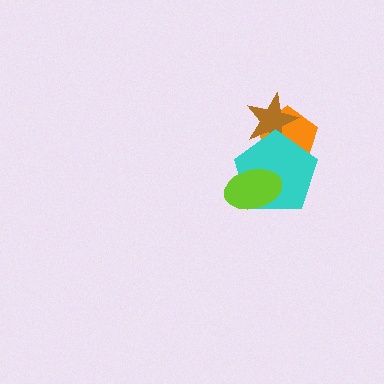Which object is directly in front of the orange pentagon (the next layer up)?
The brown star is directly in front of the orange pentagon.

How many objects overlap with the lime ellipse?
1 object overlaps with the lime ellipse.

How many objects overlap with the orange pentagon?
2 objects overlap with the orange pentagon.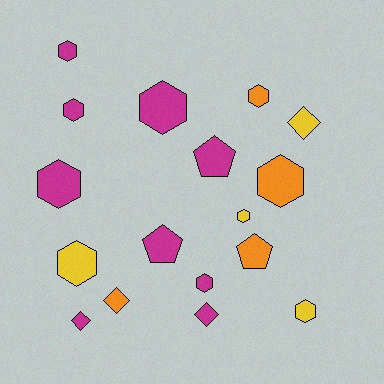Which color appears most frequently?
Magenta, with 9 objects.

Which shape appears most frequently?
Hexagon, with 10 objects.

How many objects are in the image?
There are 17 objects.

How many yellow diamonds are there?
There is 1 yellow diamond.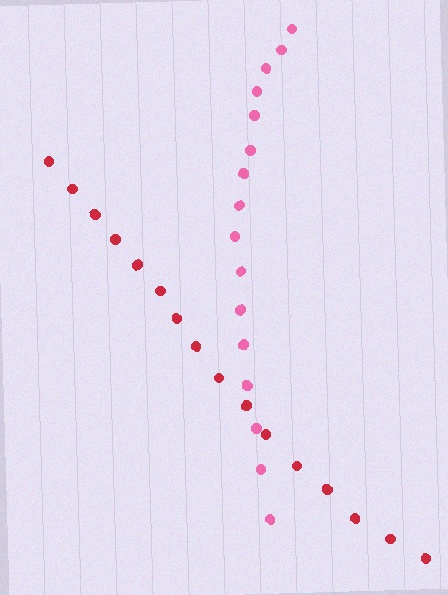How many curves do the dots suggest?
There are 2 distinct paths.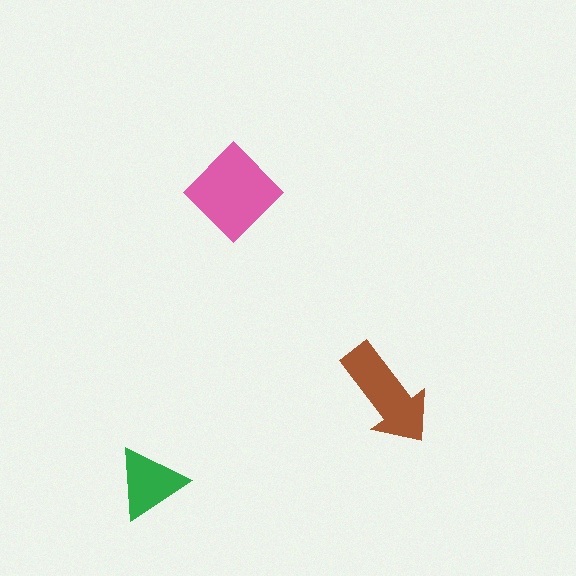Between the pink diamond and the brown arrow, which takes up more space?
The pink diamond.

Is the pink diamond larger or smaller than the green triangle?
Larger.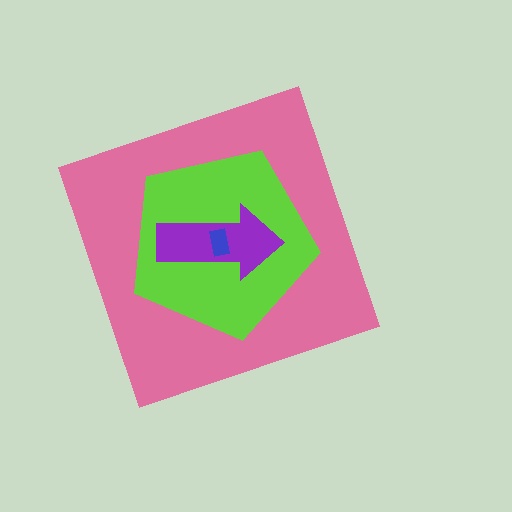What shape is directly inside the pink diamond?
The lime pentagon.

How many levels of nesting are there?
4.